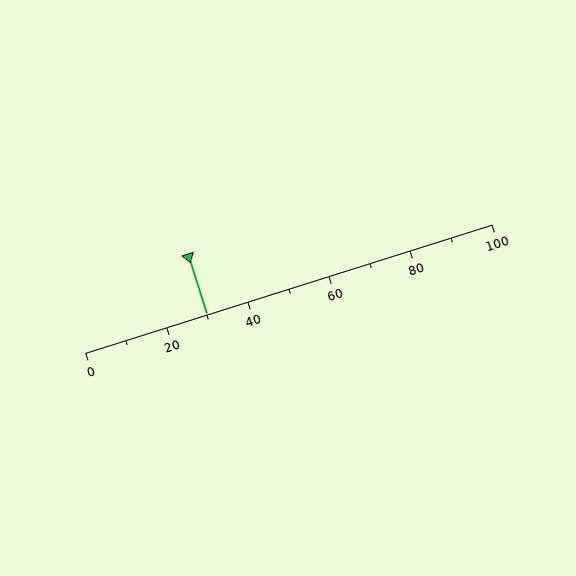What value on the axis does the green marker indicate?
The marker indicates approximately 30.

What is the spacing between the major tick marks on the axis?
The major ticks are spaced 20 apart.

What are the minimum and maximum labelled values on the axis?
The axis runs from 0 to 100.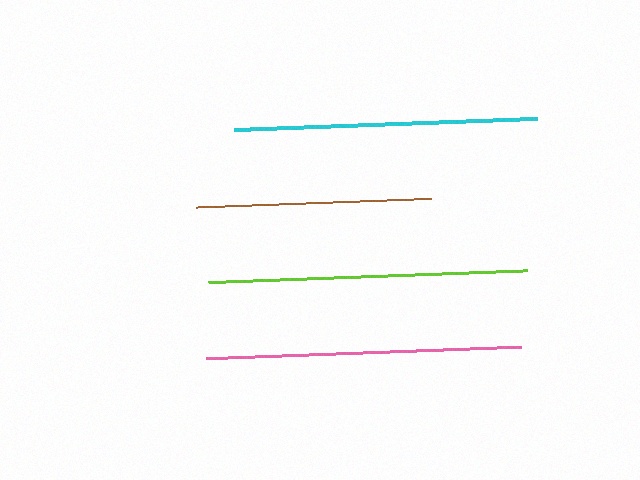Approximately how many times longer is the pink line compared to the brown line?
The pink line is approximately 1.3 times the length of the brown line.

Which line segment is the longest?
The lime line is the longest at approximately 319 pixels.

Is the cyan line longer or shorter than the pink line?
The pink line is longer than the cyan line.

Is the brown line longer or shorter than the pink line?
The pink line is longer than the brown line.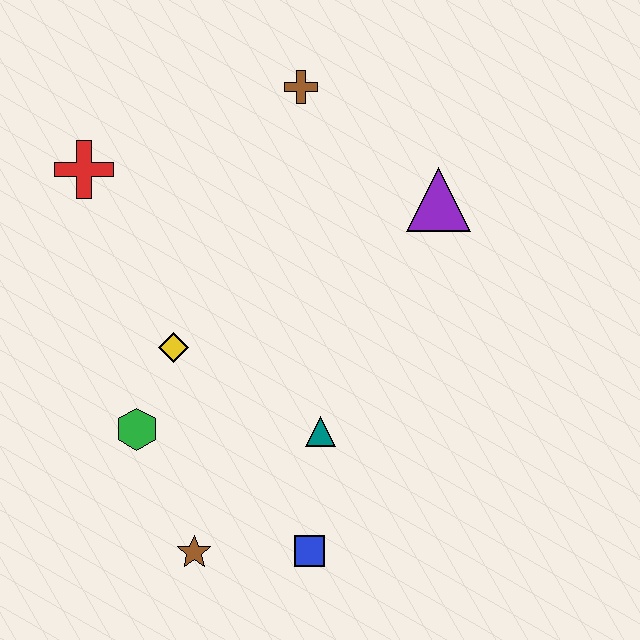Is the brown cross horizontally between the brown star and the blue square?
Yes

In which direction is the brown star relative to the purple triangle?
The brown star is below the purple triangle.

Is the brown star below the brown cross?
Yes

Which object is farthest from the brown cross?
The brown star is farthest from the brown cross.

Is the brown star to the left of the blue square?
Yes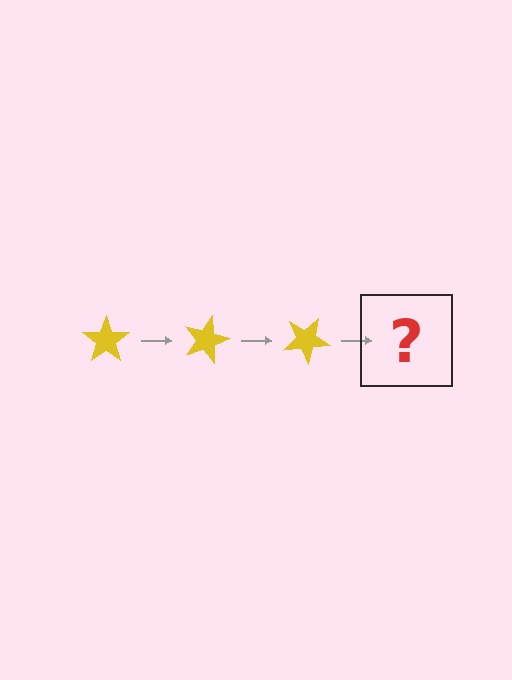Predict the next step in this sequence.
The next step is a yellow star rotated 45 degrees.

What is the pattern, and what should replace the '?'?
The pattern is that the star rotates 15 degrees each step. The '?' should be a yellow star rotated 45 degrees.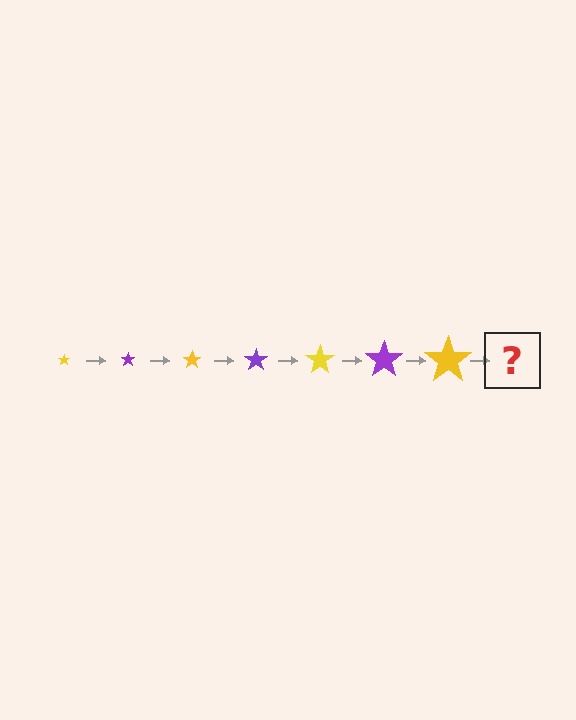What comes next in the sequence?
The next element should be a purple star, larger than the previous one.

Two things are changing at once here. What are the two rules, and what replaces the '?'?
The two rules are that the star grows larger each step and the color cycles through yellow and purple. The '?' should be a purple star, larger than the previous one.